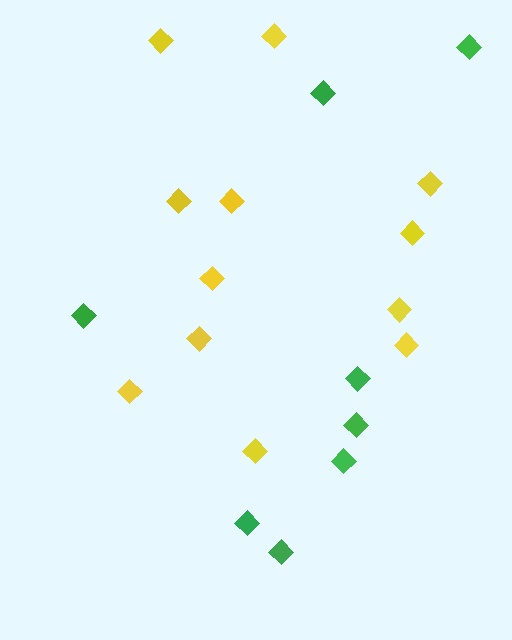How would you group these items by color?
There are 2 groups: one group of green diamonds (8) and one group of yellow diamonds (12).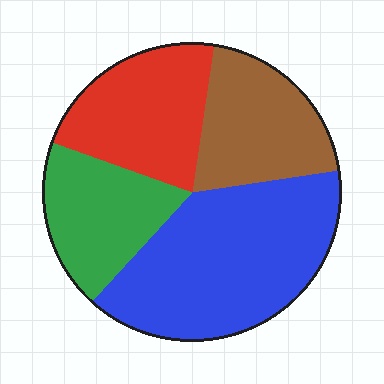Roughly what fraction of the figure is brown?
Brown covers 20% of the figure.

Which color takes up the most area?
Blue, at roughly 40%.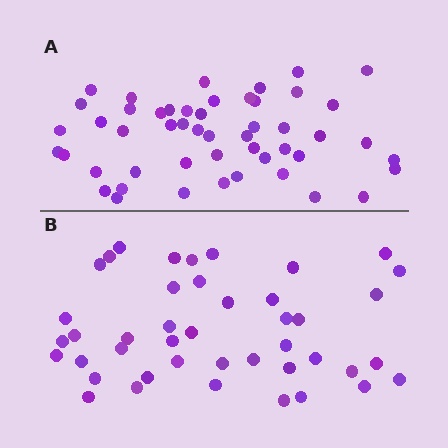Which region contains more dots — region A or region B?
Region A (the top region) has more dots.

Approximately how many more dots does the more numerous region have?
Region A has roughly 8 or so more dots than region B.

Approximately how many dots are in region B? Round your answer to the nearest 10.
About 40 dots. (The exact count is 43, which rounds to 40.)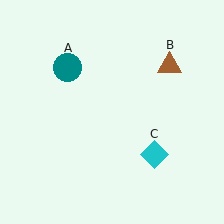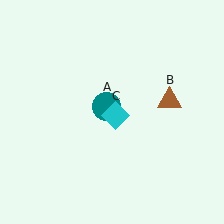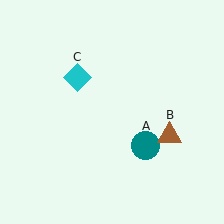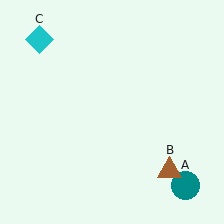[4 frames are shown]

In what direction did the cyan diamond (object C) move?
The cyan diamond (object C) moved up and to the left.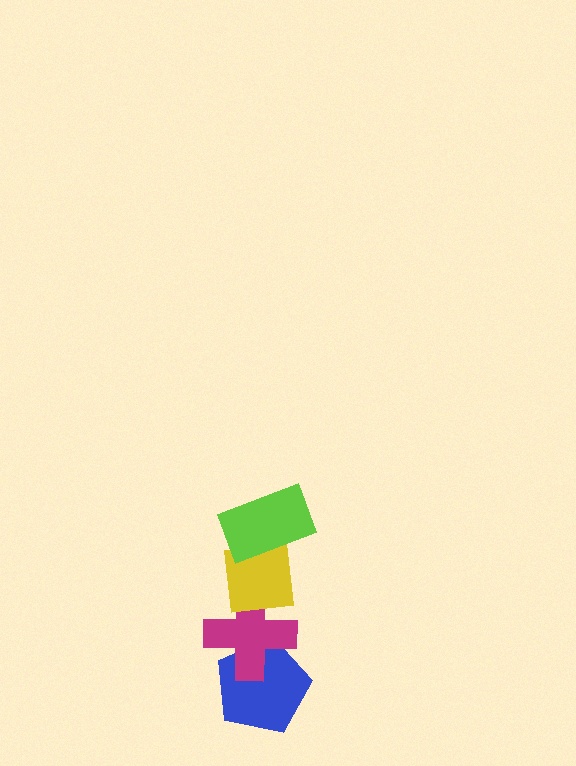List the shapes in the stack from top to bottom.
From top to bottom: the lime rectangle, the yellow square, the magenta cross, the blue pentagon.